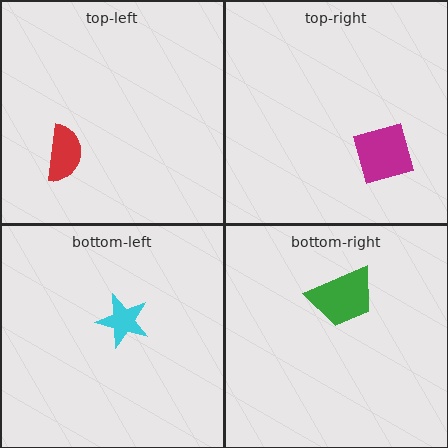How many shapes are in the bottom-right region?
1.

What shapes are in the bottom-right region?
The green trapezoid.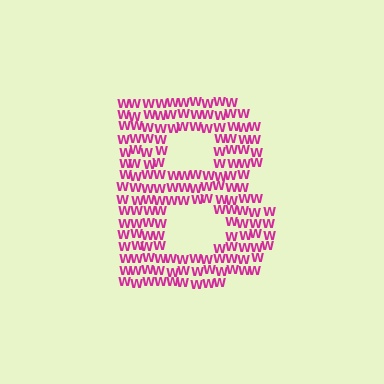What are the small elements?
The small elements are letter W's.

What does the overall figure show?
The overall figure shows the letter B.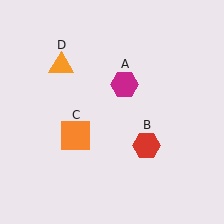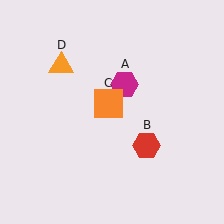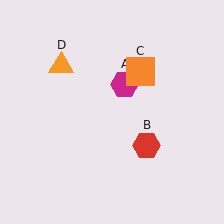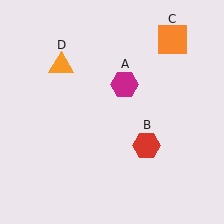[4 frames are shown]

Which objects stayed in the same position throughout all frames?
Magenta hexagon (object A) and red hexagon (object B) and orange triangle (object D) remained stationary.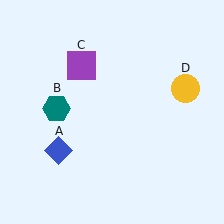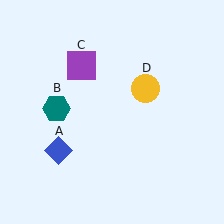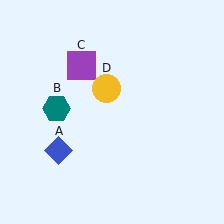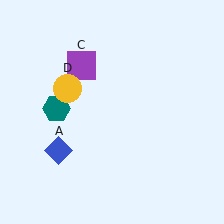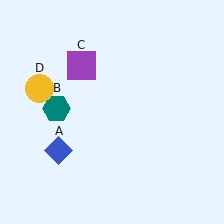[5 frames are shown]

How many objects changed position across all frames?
1 object changed position: yellow circle (object D).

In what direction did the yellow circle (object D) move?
The yellow circle (object D) moved left.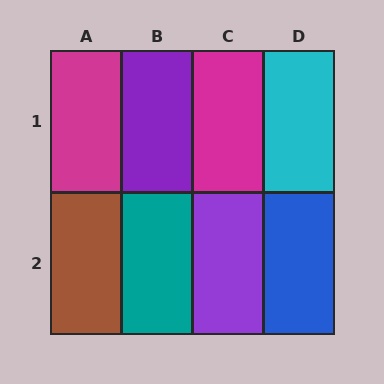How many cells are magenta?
2 cells are magenta.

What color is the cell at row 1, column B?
Purple.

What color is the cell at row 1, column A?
Magenta.